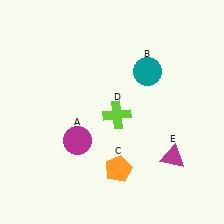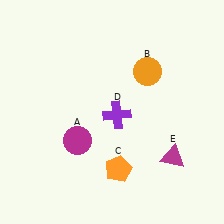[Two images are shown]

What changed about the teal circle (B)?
In Image 1, B is teal. In Image 2, it changed to orange.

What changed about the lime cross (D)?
In Image 1, D is lime. In Image 2, it changed to purple.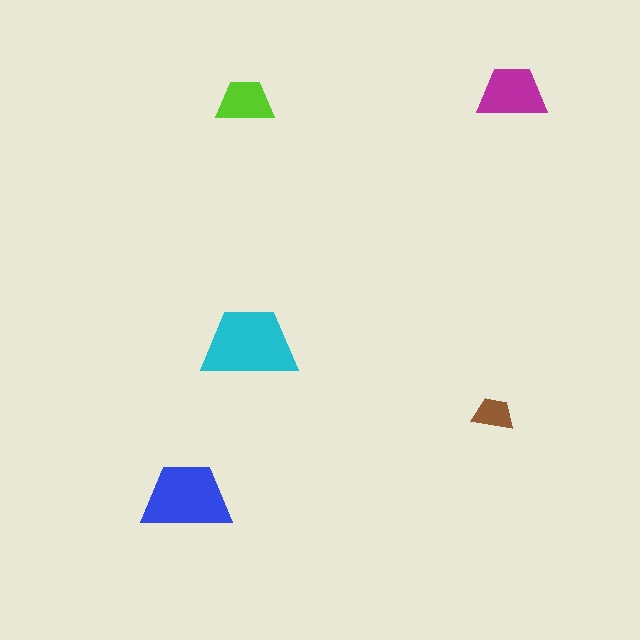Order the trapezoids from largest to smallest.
the cyan one, the blue one, the magenta one, the lime one, the brown one.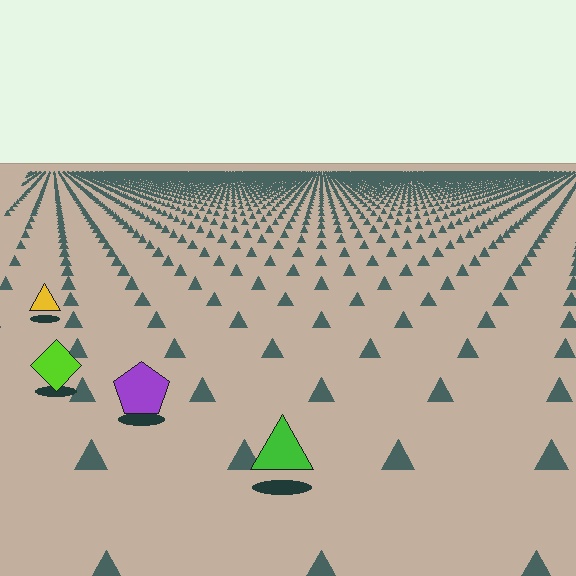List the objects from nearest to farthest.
From nearest to farthest: the green triangle, the purple pentagon, the lime diamond, the yellow triangle.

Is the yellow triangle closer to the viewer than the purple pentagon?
No. The purple pentagon is closer — you can tell from the texture gradient: the ground texture is coarser near it.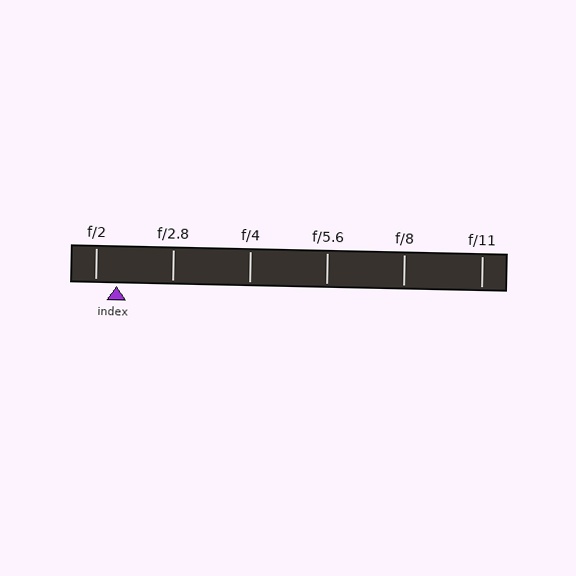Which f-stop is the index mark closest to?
The index mark is closest to f/2.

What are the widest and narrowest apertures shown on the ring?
The widest aperture shown is f/2 and the narrowest is f/11.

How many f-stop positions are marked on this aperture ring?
There are 6 f-stop positions marked.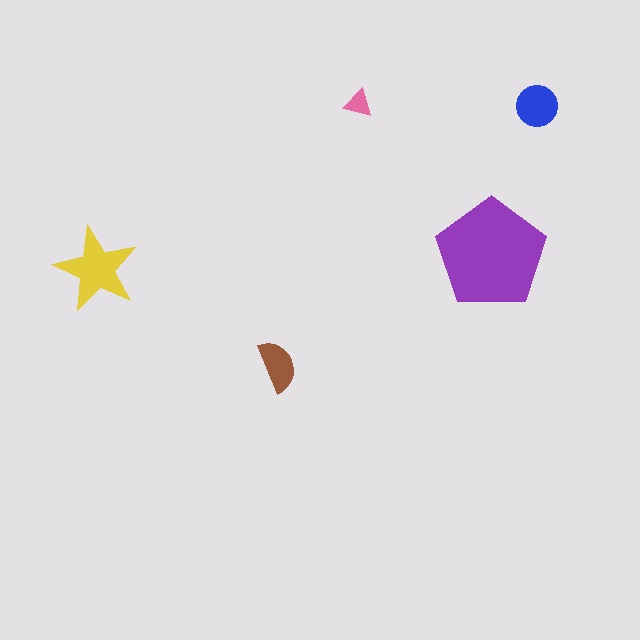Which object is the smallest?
The pink triangle.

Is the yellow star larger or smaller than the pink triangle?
Larger.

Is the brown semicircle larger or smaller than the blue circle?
Smaller.